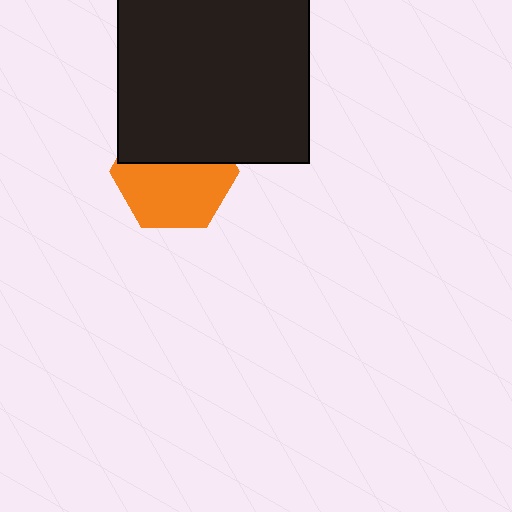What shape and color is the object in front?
The object in front is a black square.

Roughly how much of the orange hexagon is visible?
About half of it is visible (roughly 59%).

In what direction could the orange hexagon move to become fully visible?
The orange hexagon could move down. That would shift it out from behind the black square entirely.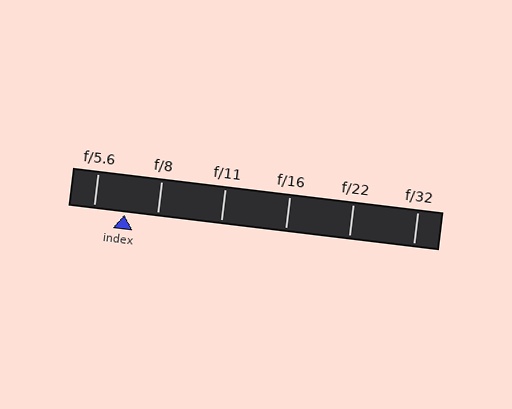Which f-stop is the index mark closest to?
The index mark is closest to f/5.6.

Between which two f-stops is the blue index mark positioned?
The index mark is between f/5.6 and f/8.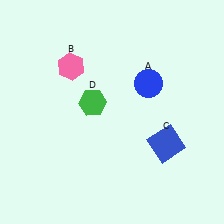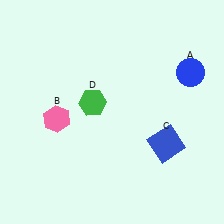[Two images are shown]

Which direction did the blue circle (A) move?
The blue circle (A) moved right.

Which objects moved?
The objects that moved are: the blue circle (A), the pink hexagon (B).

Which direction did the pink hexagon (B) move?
The pink hexagon (B) moved down.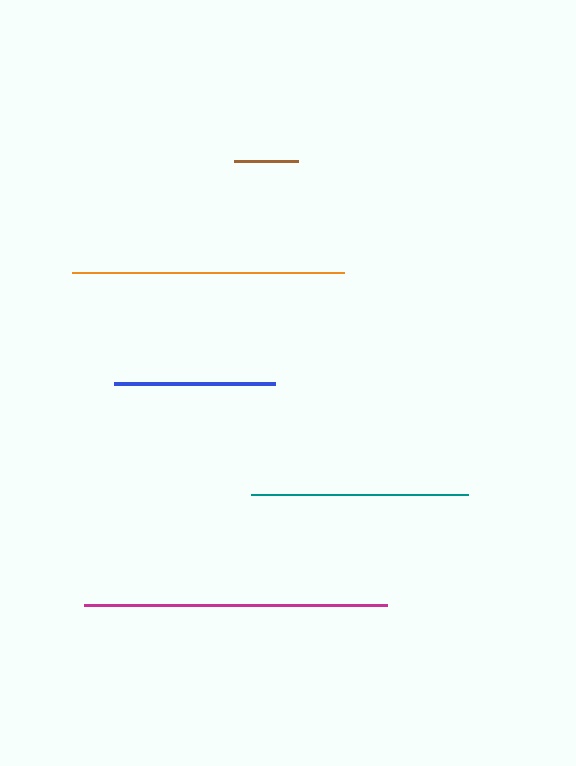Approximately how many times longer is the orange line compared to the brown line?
The orange line is approximately 4.2 times the length of the brown line.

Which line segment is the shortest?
The brown line is the shortest at approximately 64 pixels.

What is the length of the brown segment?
The brown segment is approximately 64 pixels long.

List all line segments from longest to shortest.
From longest to shortest: magenta, orange, teal, blue, brown.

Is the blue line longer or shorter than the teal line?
The teal line is longer than the blue line.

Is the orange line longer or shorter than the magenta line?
The magenta line is longer than the orange line.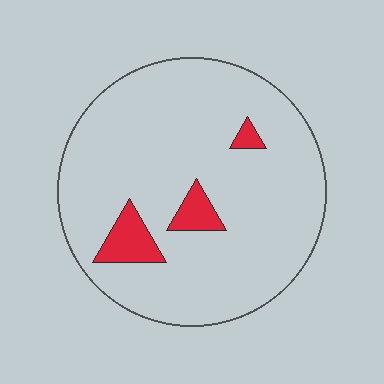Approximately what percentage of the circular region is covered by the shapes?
Approximately 10%.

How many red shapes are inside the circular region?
3.